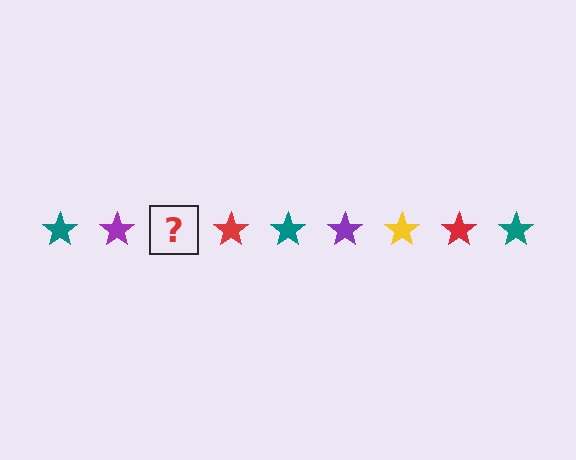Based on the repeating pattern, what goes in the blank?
The blank should be a yellow star.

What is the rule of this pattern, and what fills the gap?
The rule is that the pattern cycles through teal, purple, yellow, red stars. The gap should be filled with a yellow star.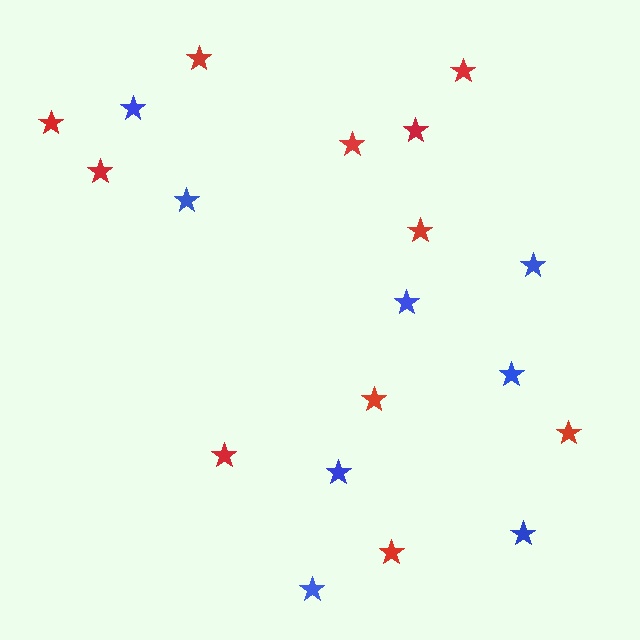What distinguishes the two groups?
There are 2 groups: one group of red stars (11) and one group of blue stars (8).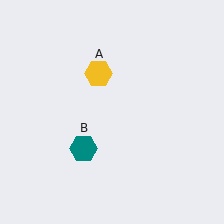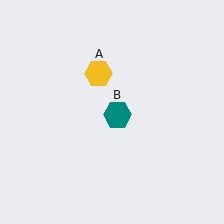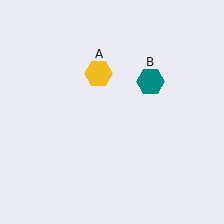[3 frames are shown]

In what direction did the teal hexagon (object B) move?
The teal hexagon (object B) moved up and to the right.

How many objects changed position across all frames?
1 object changed position: teal hexagon (object B).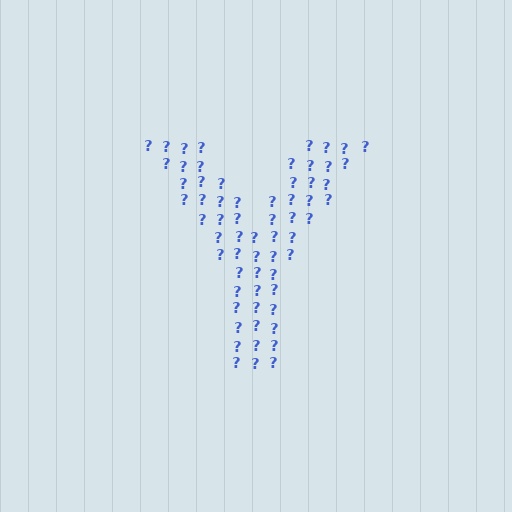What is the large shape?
The large shape is the letter Y.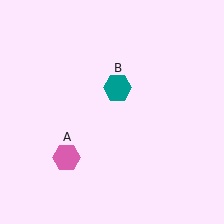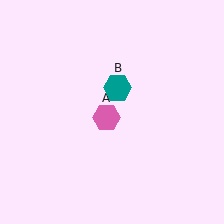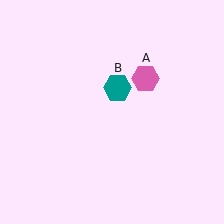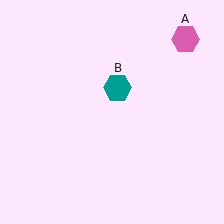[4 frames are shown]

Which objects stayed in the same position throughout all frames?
Teal hexagon (object B) remained stationary.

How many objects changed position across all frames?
1 object changed position: pink hexagon (object A).